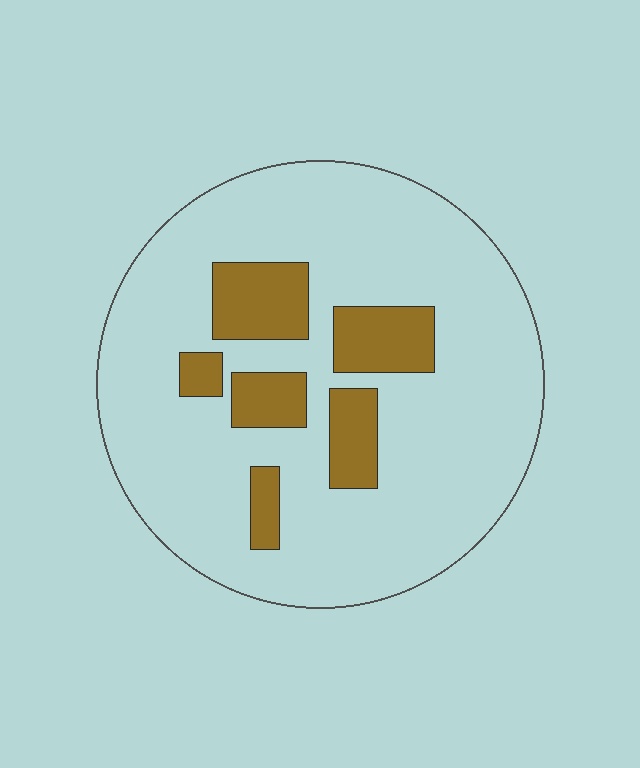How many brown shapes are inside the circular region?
6.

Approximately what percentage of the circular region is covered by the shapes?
Approximately 20%.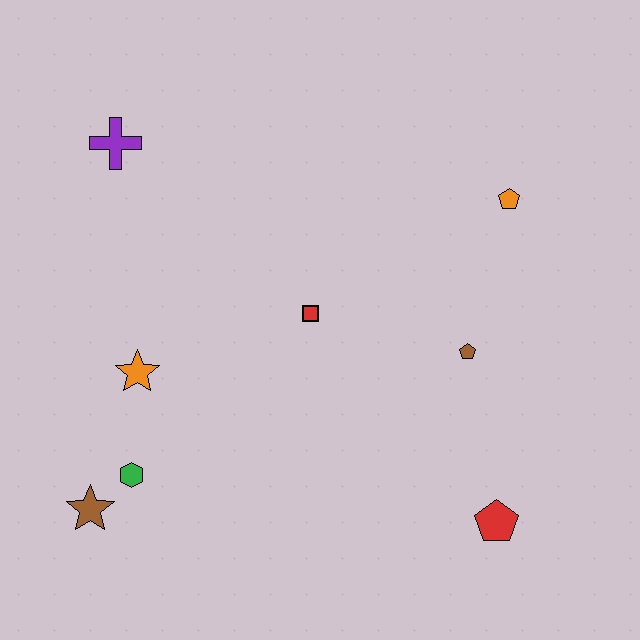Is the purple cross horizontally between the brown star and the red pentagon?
Yes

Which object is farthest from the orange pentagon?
The brown star is farthest from the orange pentagon.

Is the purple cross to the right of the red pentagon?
No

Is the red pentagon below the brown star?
Yes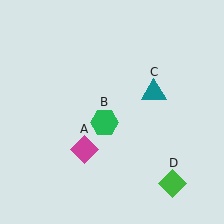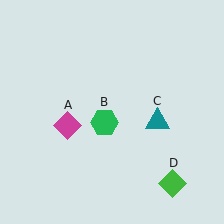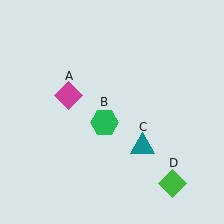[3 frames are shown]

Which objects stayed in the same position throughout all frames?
Green hexagon (object B) and green diamond (object D) remained stationary.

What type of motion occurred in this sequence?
The magenta diamond (object A), teal triangle (object C) rotated clockwise around the center of the scene.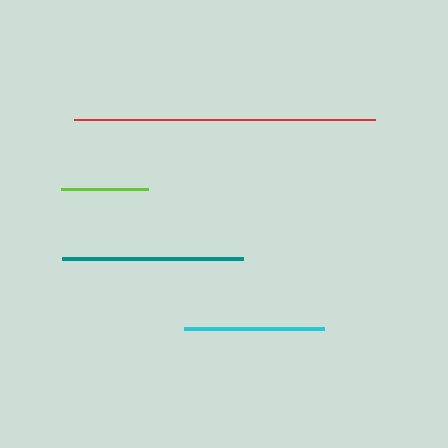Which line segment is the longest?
The red line is the longest at approximately 301 pixels.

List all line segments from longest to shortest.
From longest to shortest: red, teal, cyan, lime.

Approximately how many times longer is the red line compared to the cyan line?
The red line is approximately 2.2 times the length of the cyan line.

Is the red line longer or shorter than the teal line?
The red line is longer than the teal line.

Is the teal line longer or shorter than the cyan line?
The teal line is longer than the cyan line.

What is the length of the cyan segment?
The cyan segment is approximately 140 pixels long.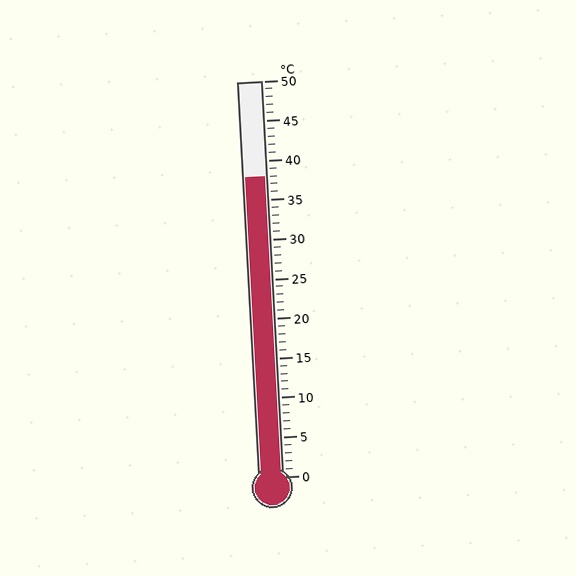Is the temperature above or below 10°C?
The temperature is above 10°C.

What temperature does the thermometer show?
The thermometer shows approximately 38°C.